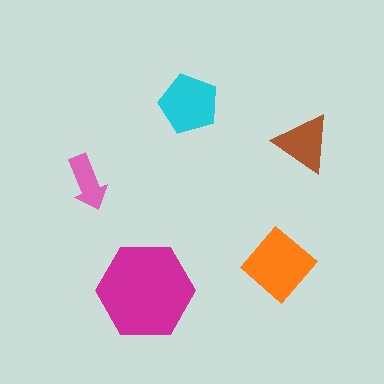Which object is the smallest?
The pink arrow.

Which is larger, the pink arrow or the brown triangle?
The brown triangle.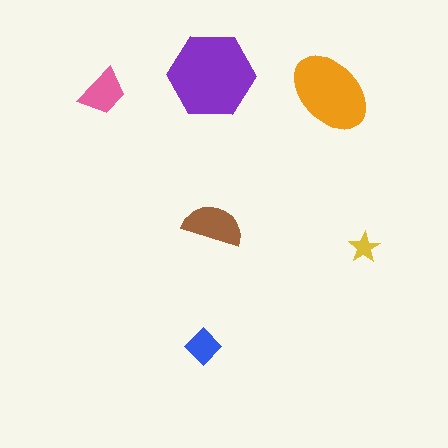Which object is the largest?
The purple hexagon.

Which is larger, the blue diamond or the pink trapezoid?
The pink trapezoid.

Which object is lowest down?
The blue diamond is bottommost.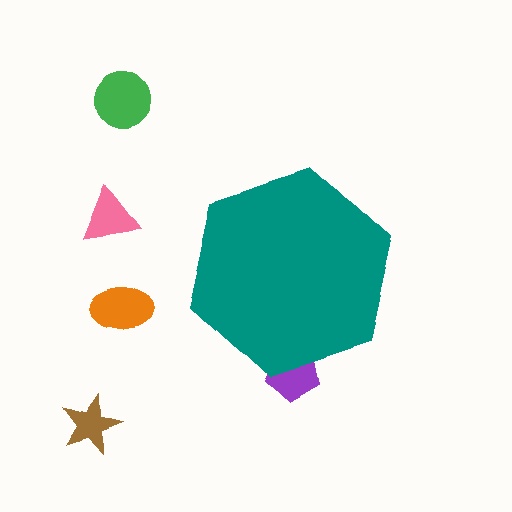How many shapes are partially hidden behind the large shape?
1 shape is partially hidden.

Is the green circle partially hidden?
No, the green circle is fully visible.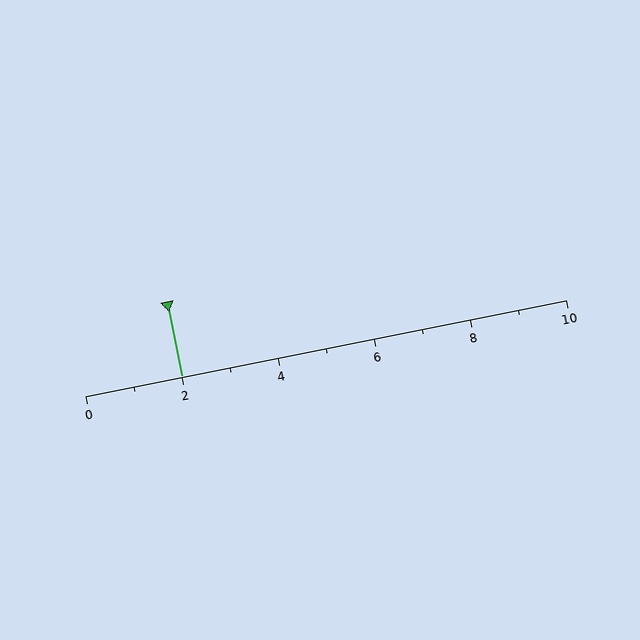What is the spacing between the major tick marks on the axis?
The major ticks are spaced 2 apart.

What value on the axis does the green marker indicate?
The marker indicates approximately 2.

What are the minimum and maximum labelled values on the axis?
The axis runs from 0 to 10.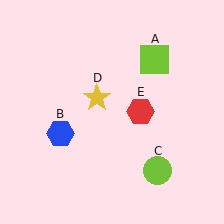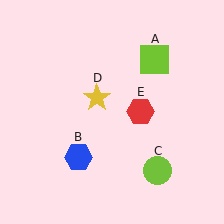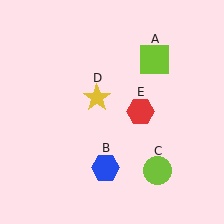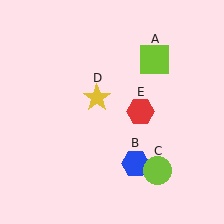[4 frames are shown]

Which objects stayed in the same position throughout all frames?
Lime square (object A) and lime circle (object C) and yellow star (object D) and red hexagon (object E) remained stationary.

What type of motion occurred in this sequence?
The blue hexagon (object B) rotated counterclockwise around the center of the scene.